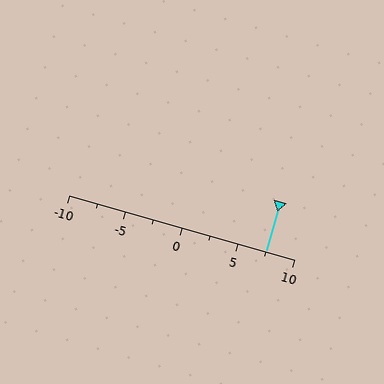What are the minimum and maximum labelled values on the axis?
The axis runs from -10 to 10.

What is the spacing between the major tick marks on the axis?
The major ticks are spaced 5 apart.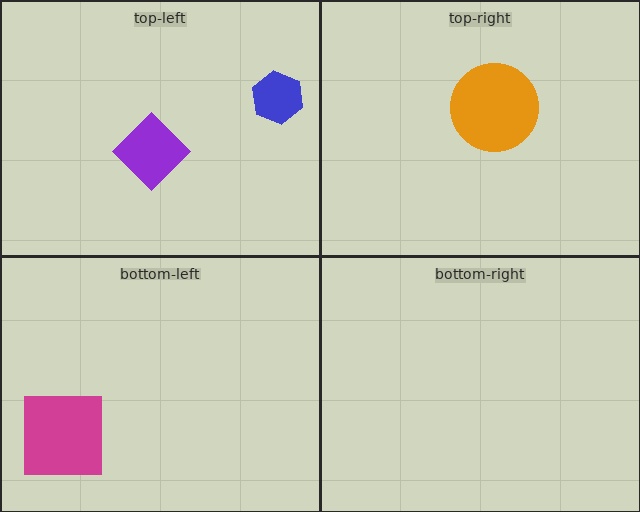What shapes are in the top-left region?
The blue hexagon, the purple diamond.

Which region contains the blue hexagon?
The top-left region.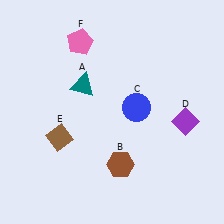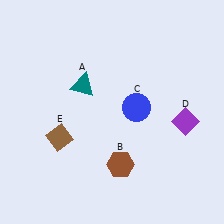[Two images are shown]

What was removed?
The pink pentagon (F) was removed in Image 2.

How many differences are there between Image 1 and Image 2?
There is 1 difference between the two images.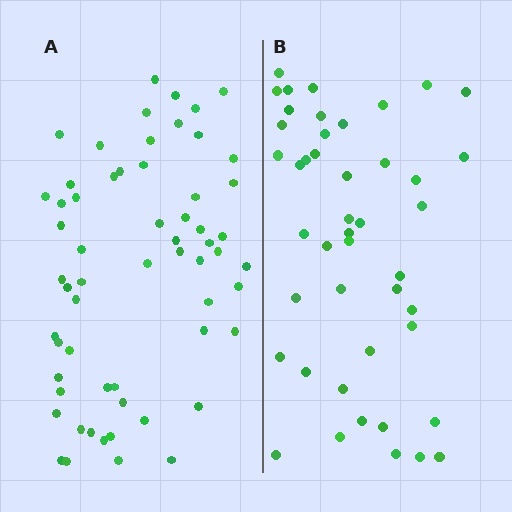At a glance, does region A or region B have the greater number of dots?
Region A (the left region) has more dots.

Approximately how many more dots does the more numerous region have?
Region A has approximately 15 more dots than region B.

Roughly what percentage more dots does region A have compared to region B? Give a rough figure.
About 35% more.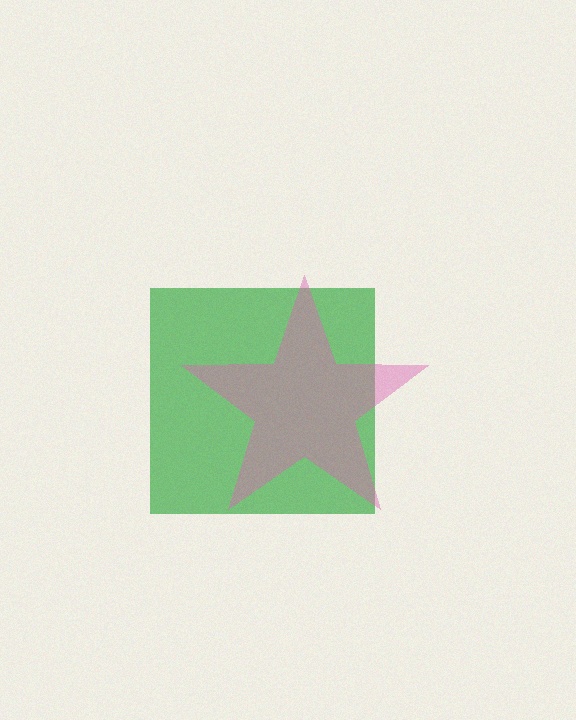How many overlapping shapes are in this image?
There are 2 overlapping shapes in the image.